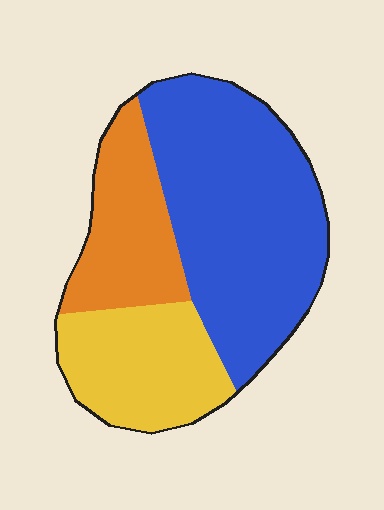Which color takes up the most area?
Blue, at roughly 55%.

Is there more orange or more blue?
Blue.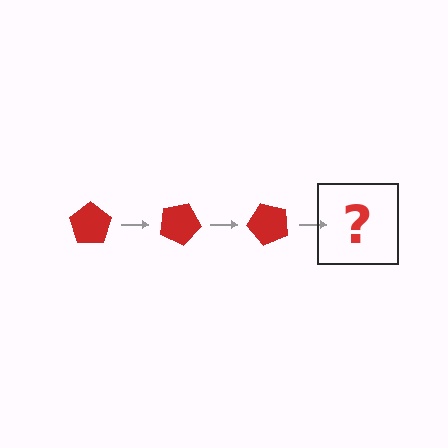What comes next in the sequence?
The next element should be a red pentagon rotated 75 degrees.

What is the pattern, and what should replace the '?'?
The pattern is that the pentagon rotates 25 degrees each step. The '?' should be a red pentagon rotated 75 degrees.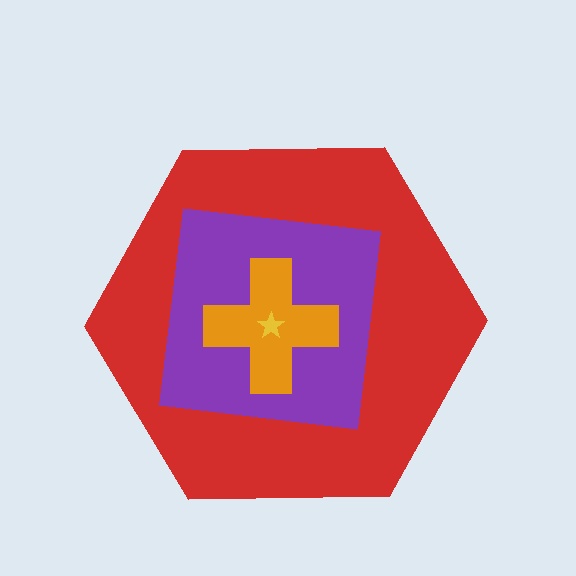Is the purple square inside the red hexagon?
Yes.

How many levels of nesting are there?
4.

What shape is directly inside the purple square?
The orange cross.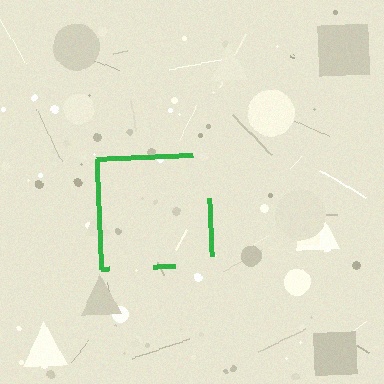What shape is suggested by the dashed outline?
The dashed outline suggests a square.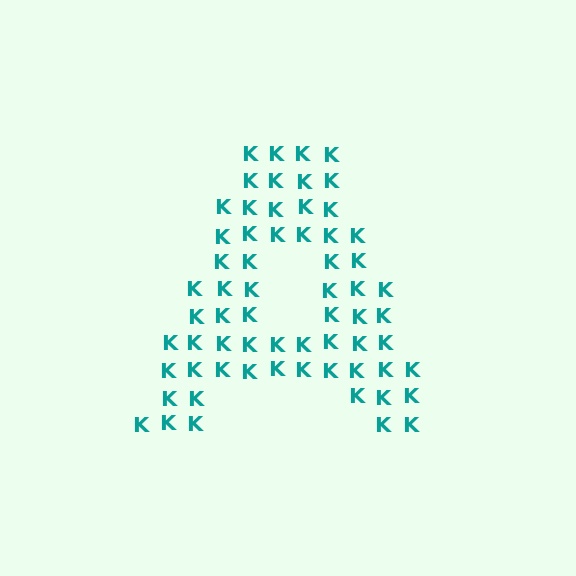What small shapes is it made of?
It is made of small letter K's.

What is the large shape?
The large shape is the letter A.